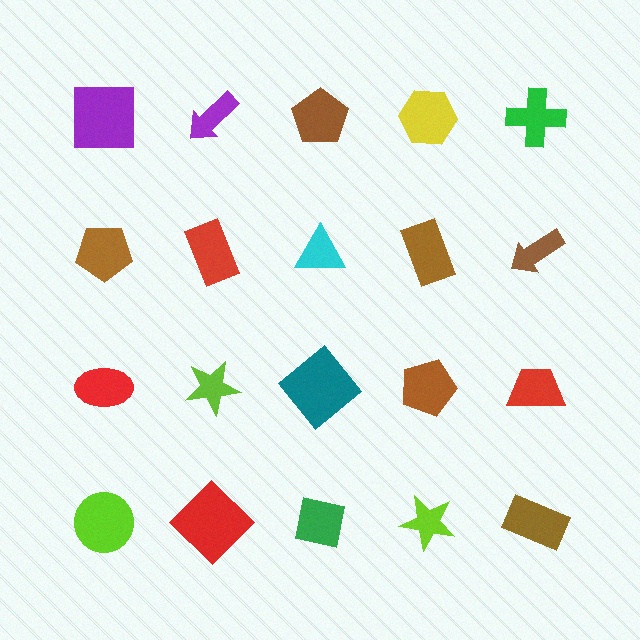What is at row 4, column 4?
A lime star.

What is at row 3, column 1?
A red ellipse.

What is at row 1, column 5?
A green cross.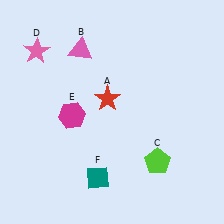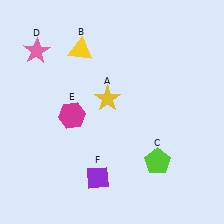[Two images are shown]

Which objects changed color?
A changed from red to yellow. B changed from pink to yellow. F changed from teal to purple.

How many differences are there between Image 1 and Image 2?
There are 3 differences between the two images.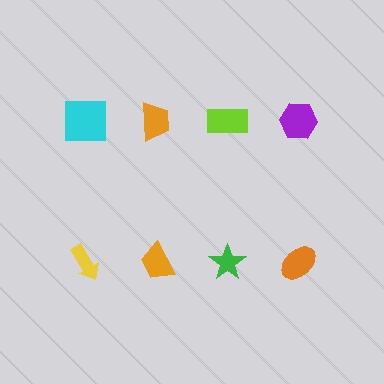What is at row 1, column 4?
A purple hexagon.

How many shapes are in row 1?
4 shapes.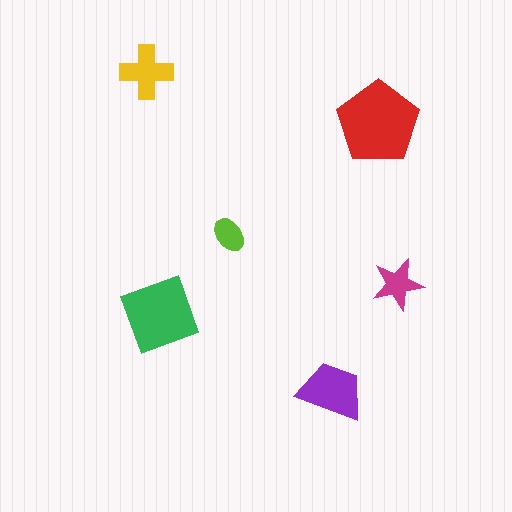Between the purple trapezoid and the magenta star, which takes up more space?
The purple trapezoid.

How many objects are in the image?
There are 6 objects in the image.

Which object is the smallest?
The lime ellipse.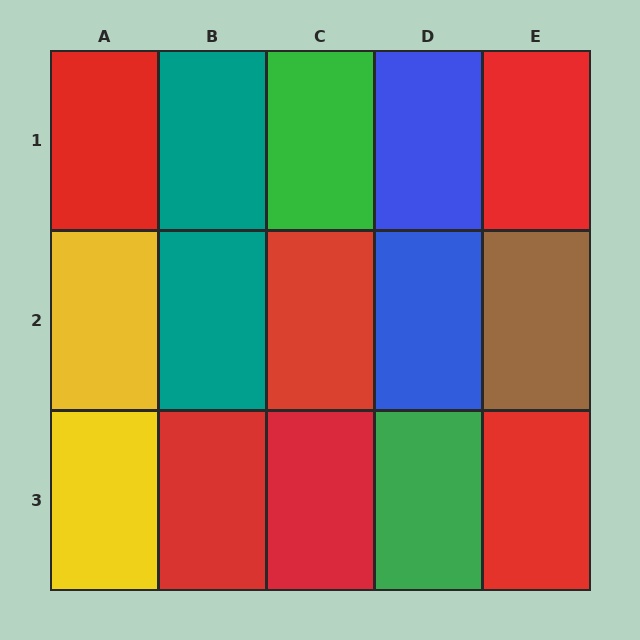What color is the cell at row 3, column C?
Red.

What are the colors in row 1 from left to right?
Red, teal, green, blue, red.